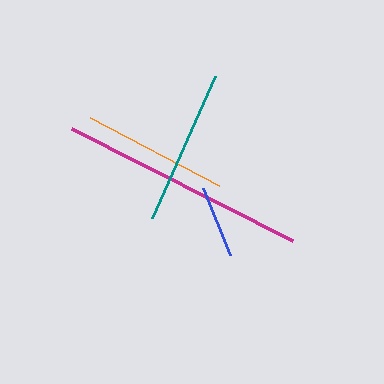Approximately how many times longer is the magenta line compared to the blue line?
The magenta line is approximately 3.4 times the length of the blue line.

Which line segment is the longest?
The magenta line is the longest at approximately 247 pixels.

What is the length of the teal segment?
The teal segment is approximately 155 pixels long.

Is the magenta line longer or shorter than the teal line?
The magenta line is longer than the teal line.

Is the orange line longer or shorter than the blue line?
The orange line is longer than the blue line.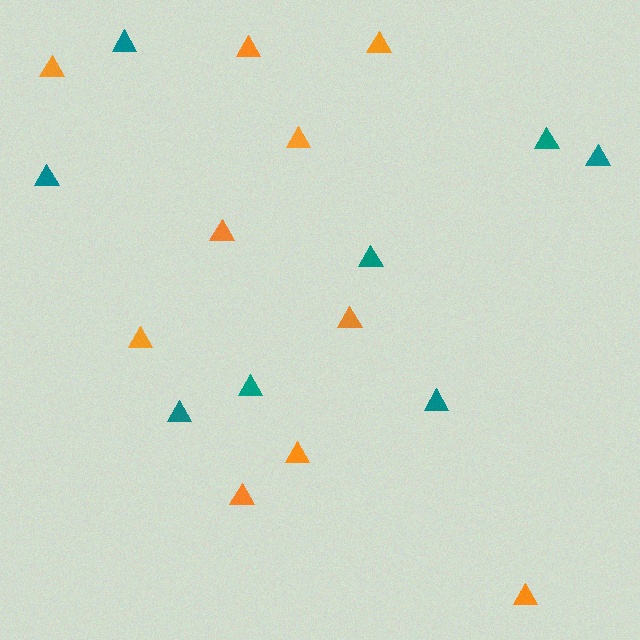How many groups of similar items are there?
There are 2 groups: one group of teal triangles (8) and one group of orange triangles (10).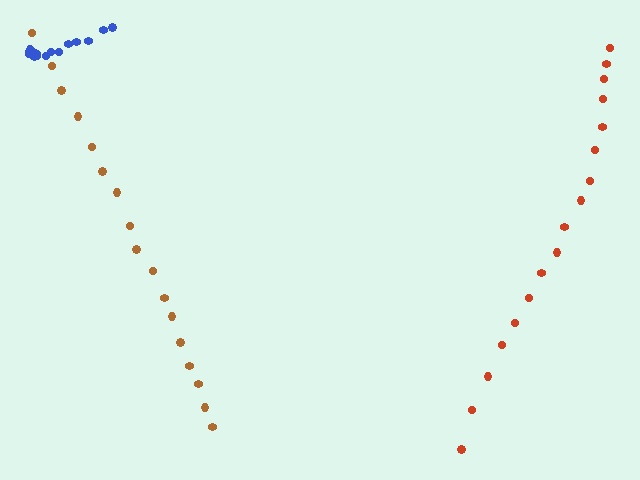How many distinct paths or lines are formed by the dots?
There are 3 distinct paths.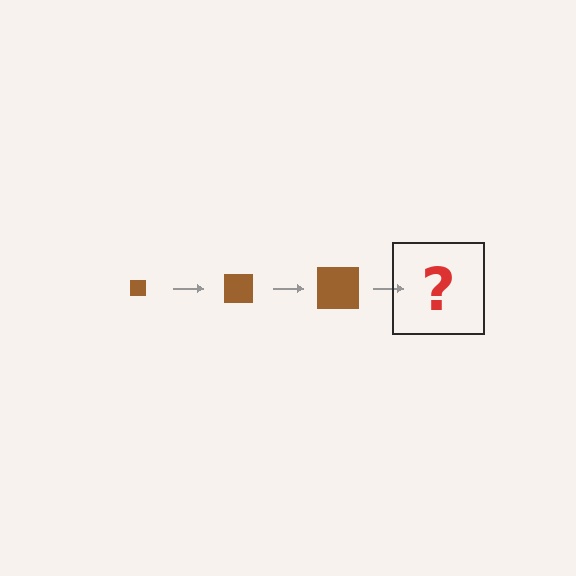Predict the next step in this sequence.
The next step is a brown square, larger than the previous one.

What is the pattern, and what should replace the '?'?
The pattern is that the square gets progressively larger each step. The '?' should be a brown square, larger than the previous one.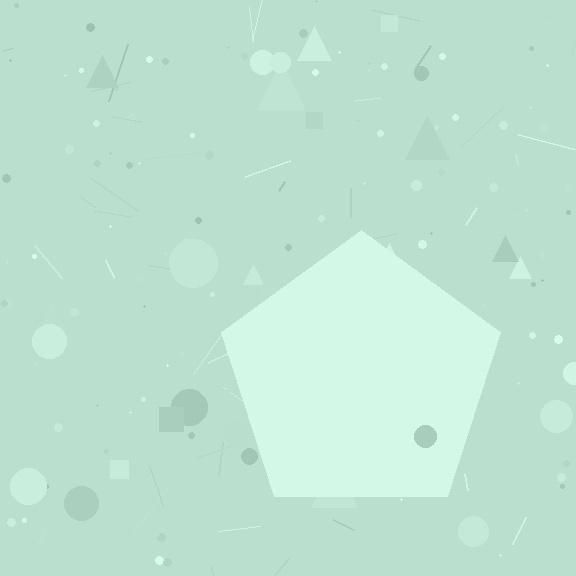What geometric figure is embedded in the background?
A pentagon is embedded in the background.